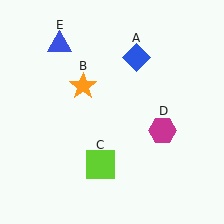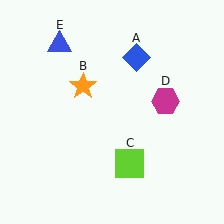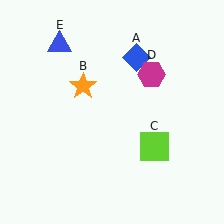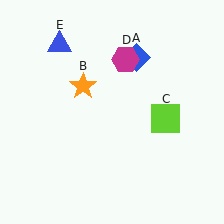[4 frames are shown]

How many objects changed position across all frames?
2 objects changed position: lime square (object C), magenta hexagon (object D).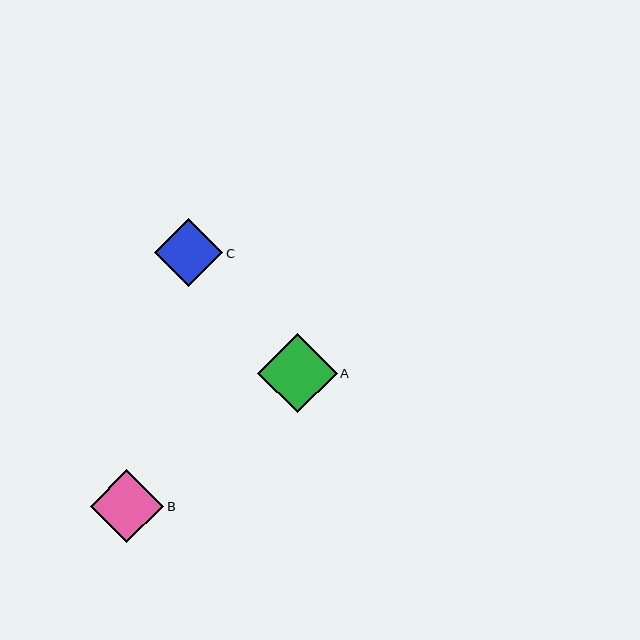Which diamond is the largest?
Diamond A is the largest with a size of approximately 79 pixels.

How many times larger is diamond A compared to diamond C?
Diamond A is approximately 1.2 times the size of diamond C.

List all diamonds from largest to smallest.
From largest to smallest: A, B, C.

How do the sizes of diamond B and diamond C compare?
Diamond B and diamond C are approximately the same size.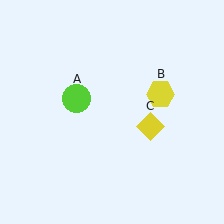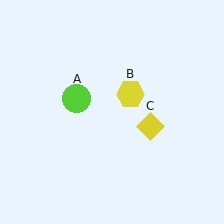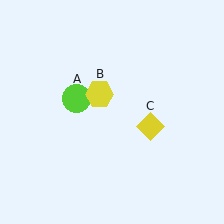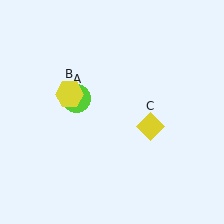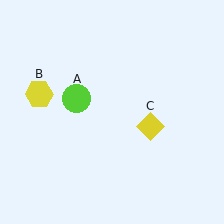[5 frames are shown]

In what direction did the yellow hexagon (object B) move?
The yellow hexagon (object B) moved left.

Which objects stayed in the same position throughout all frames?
Lime circle (object A) and yellow diamond (object C) remained stationary.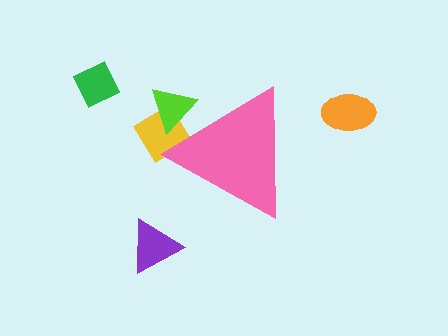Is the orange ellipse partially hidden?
No, the orange ellipse is fully visible.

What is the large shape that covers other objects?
A pink triangle.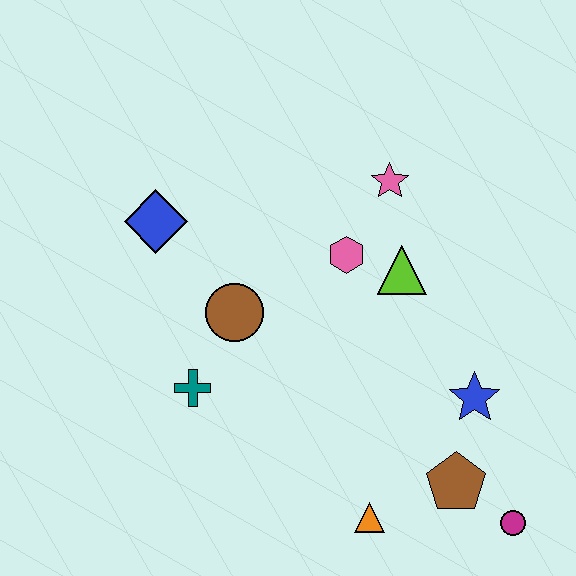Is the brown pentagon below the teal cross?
Yes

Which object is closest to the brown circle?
The teal cross is closest to the brown circle.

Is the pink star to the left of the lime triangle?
Yes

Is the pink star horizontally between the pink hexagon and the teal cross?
No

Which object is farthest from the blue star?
The blue diamond is farthest from the blue star.